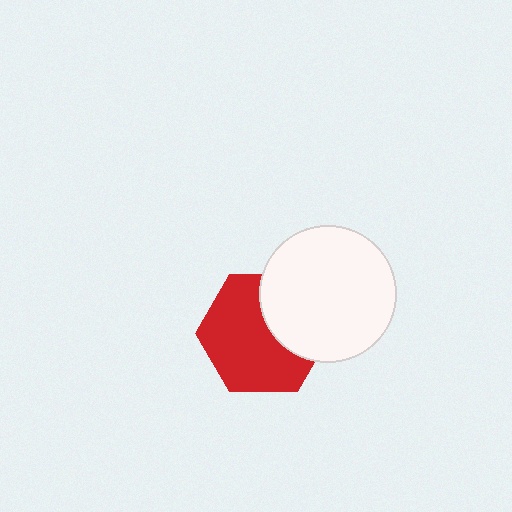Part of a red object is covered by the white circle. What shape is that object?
It is a hexagon.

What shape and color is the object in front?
The object in front is a white circle.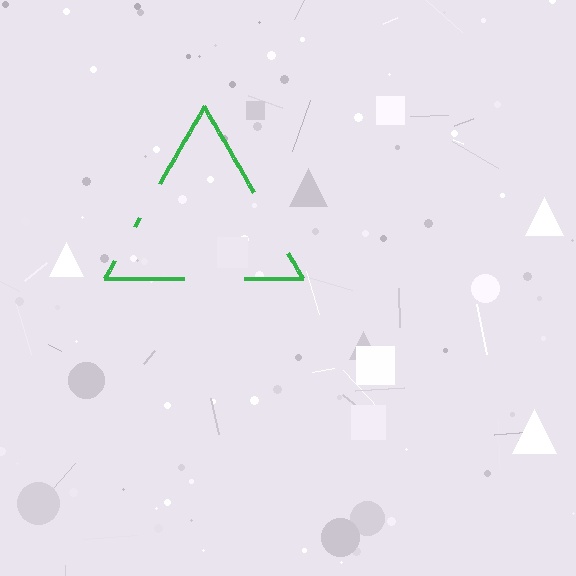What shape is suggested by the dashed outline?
The dashed outline suggests a triangle.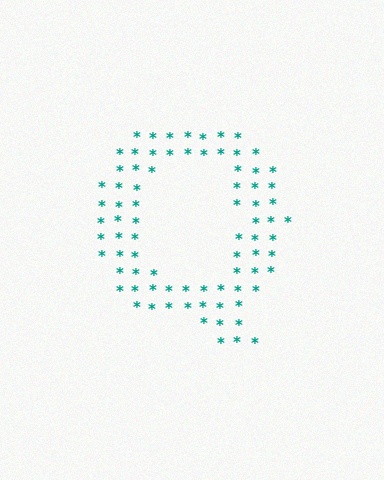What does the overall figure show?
The overall figure shows the letter Q.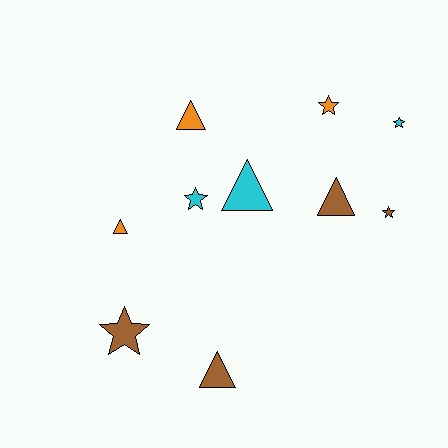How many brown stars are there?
There are 2 brown stars.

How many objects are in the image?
There are 10 objects.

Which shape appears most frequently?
Triangle, with 5 objects.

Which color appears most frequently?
Brown, with 4 objects.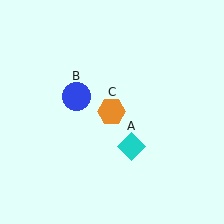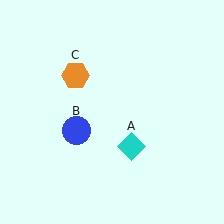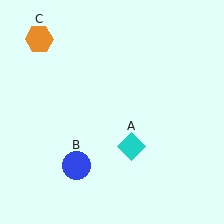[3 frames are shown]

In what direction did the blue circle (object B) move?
The blue circle (object B) moved down.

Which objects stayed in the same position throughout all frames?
Cyan diamond (object A) remained stationary.